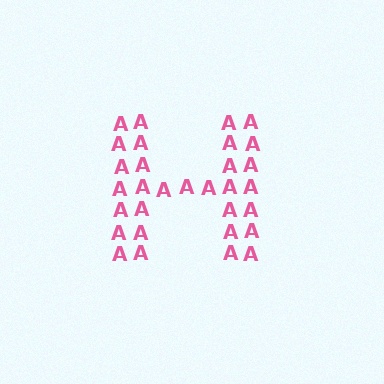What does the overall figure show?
The overall figure shows the letter H.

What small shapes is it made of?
It is made of small letter A's.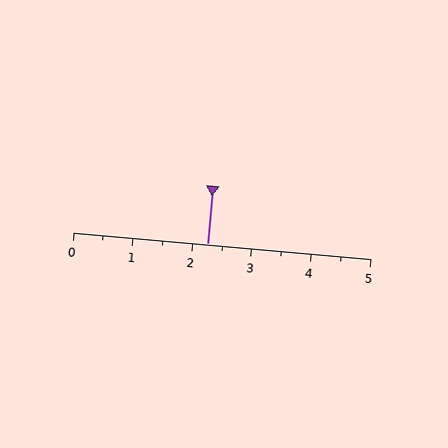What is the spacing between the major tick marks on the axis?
The major ticks are spaced 1 apart.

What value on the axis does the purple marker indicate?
The marker indicates approximately 2.2.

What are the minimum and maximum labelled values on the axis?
The axis runs from 0 to 5.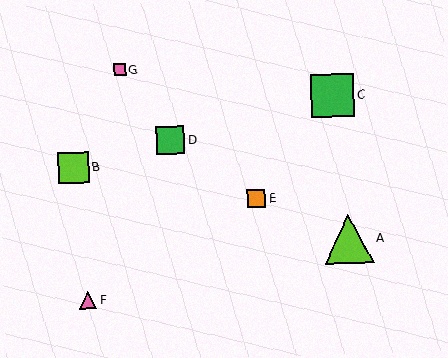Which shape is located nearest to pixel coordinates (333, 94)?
The green square (labeled C) at (332, 95) is nearest to that location.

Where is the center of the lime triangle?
The center of the lime triangle is at (349, 239).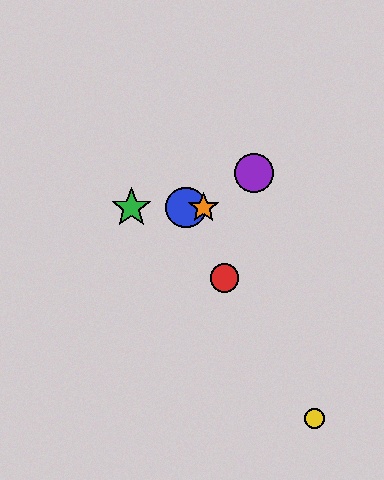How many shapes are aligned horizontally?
3 shapes (the blue circle, the green star, the orange star) are aligned horizontally.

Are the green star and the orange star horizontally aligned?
Yes, both are at y≈208.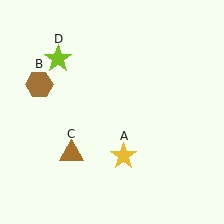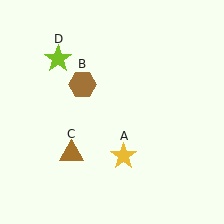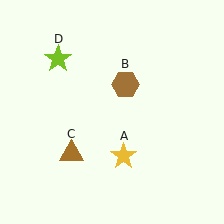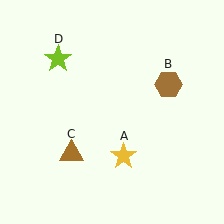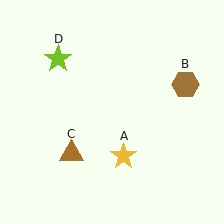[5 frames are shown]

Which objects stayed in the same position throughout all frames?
Yellow star (object A) and brown triangle (object C) and lime star (object D) remained stationary.